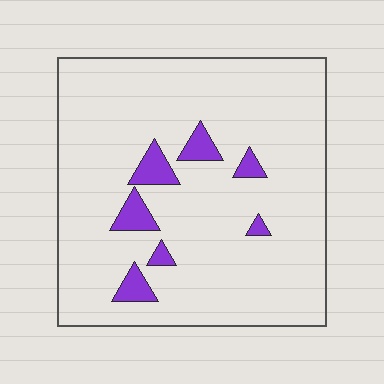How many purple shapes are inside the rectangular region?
7.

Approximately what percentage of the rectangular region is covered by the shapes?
Approximately 10%.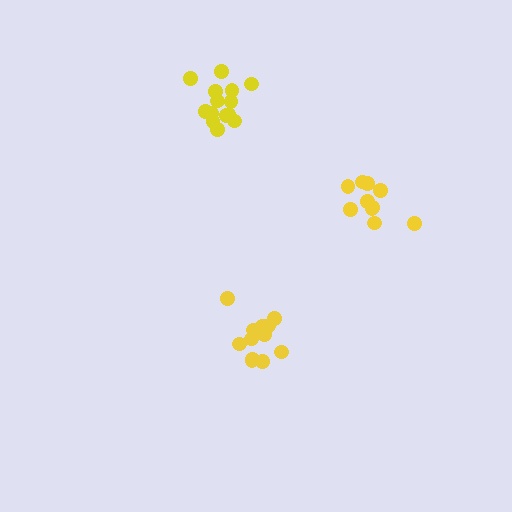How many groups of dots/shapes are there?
There are 3 groups.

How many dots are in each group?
Group 1: 13 dots, Group 2: 14 dots, Group 3: 10 dots (37 total).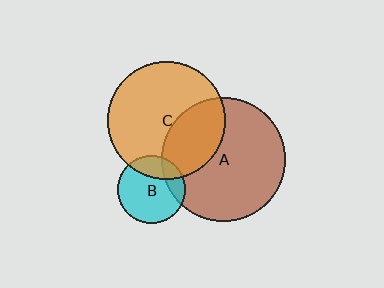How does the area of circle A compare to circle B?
Approximately 3.3 times.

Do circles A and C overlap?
Yes.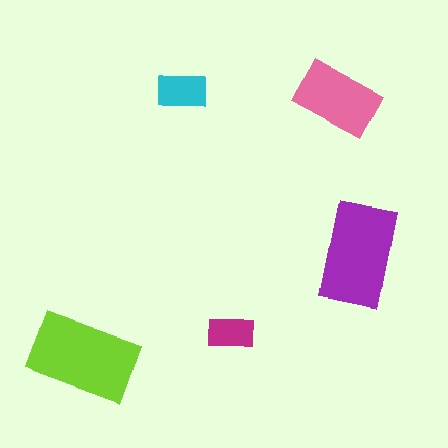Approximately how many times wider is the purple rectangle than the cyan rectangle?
About 2 times wider.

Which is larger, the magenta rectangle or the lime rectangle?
The lime one.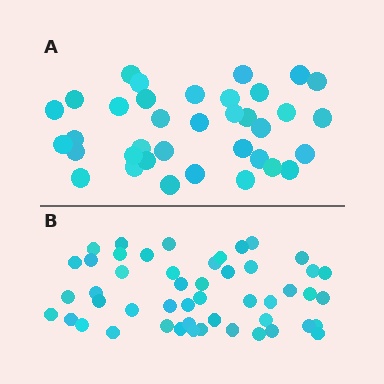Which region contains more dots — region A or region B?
Region B (the bottom region) has more dots.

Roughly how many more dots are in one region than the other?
Region B has approximately 15 more dots than region A.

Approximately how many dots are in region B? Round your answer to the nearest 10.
About 50 dots. (The exact count is 49, which rounds to 50.)